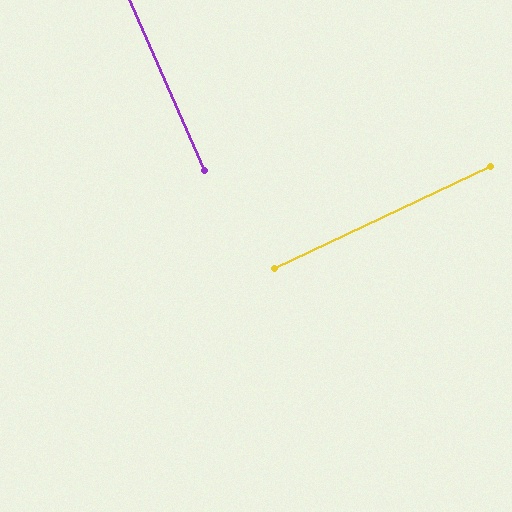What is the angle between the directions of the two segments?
Approximately 88 degrees.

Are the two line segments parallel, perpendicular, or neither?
Perpendicular — they meet at approximately 88°.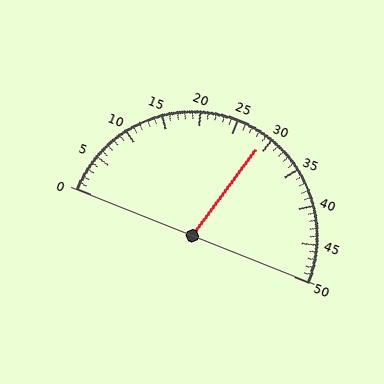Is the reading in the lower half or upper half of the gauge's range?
The reading is in the upper half of the range (0 to 50).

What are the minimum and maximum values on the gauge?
The gauge ranges from 0 to 50.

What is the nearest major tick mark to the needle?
The nearest major tick mark is 30.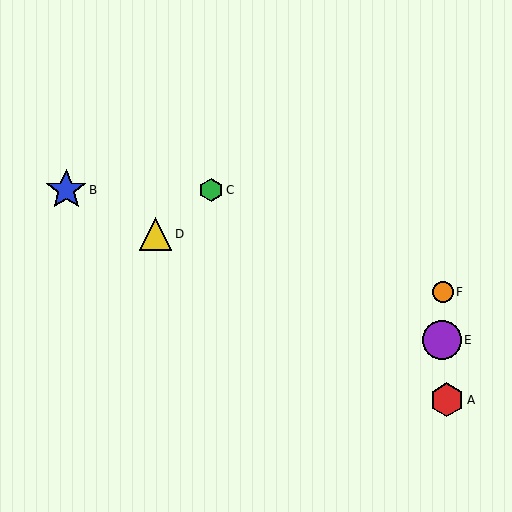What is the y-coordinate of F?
Object F is at y≈292.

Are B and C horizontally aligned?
Yes, both are at y≈190.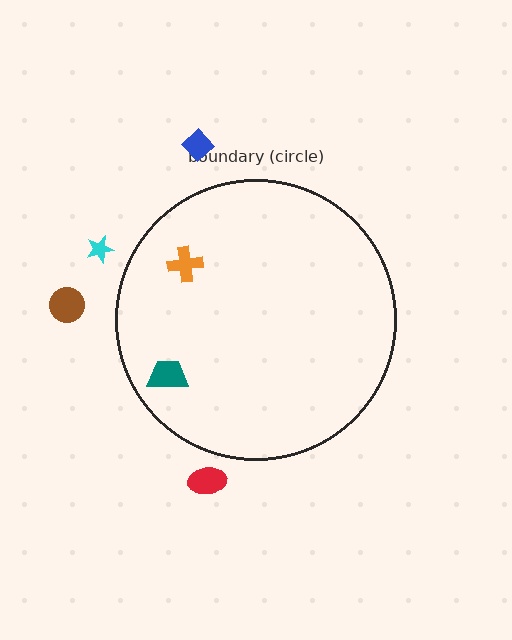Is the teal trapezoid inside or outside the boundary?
Inside.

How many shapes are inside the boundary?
2 inside, 4 outside.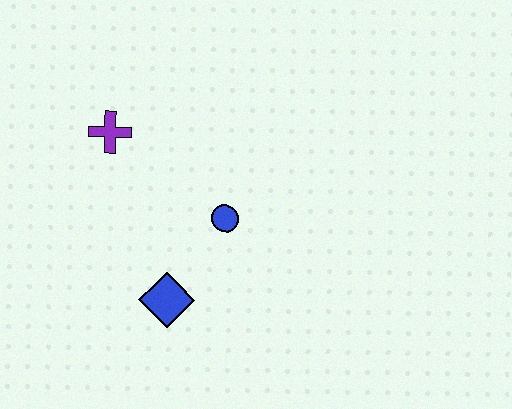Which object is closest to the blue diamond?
The blue circle is closest to the blue diamond.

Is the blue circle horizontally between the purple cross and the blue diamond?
No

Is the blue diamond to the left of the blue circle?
Yes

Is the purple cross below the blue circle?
No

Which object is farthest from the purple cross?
The blue diamond is farthest from the purple cross.